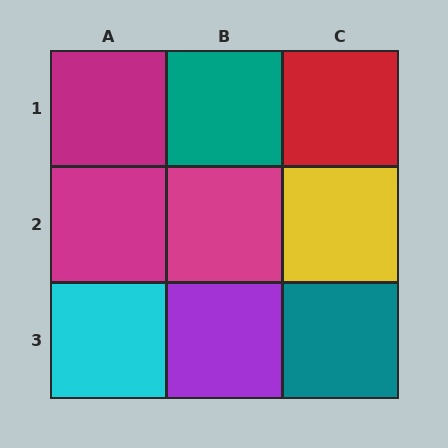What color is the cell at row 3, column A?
Cyan.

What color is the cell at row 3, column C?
Teal.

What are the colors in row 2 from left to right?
Magenta, magenta, yellow.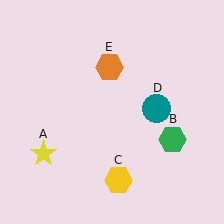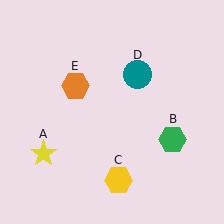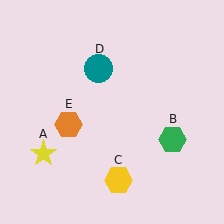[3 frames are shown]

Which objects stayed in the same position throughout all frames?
Yellow star (object A) and green hexagon (object B) and yellow hexagon (object C) remained stationary.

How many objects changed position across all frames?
2 objects changed position: teal circle (object D), orange hexagon (object E).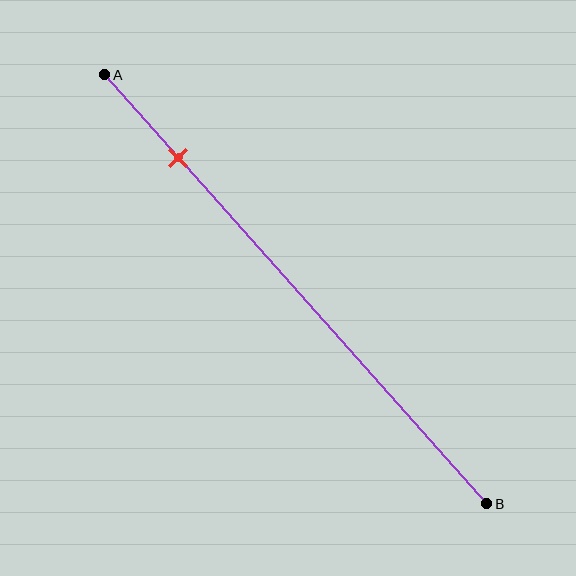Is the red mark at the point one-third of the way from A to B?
No, the mark is at about 20% from A, not at the 33% one-third point.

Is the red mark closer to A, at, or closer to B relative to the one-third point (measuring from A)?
The red mark is closer to point A than the one-third point of segment AB.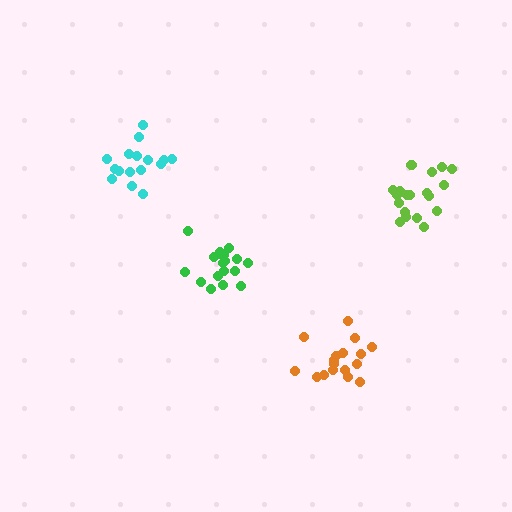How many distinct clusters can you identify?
There are 4 distinct clusters.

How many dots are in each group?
Group 1: 17 dots, Group 2: 16 dots, Group 3: 18 dots, Group 4: 19 dots (70 total).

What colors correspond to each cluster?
The clusters are colored: orange, cyan, green, lime.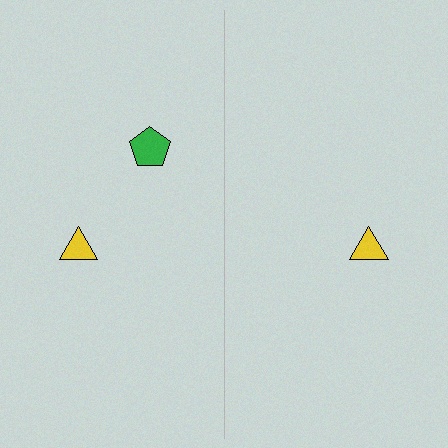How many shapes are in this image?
There are 3 shapes in this image.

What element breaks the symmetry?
A green pentagon is missing from the right side.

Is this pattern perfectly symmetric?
No, the pattern is not perfectly symmetric. A green pentagon is missing from the right side.